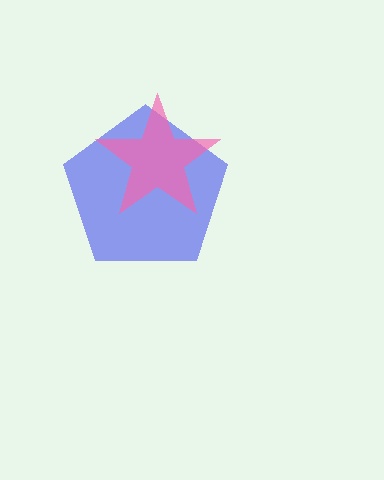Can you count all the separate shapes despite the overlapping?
Yes, there are 2 separate shapes.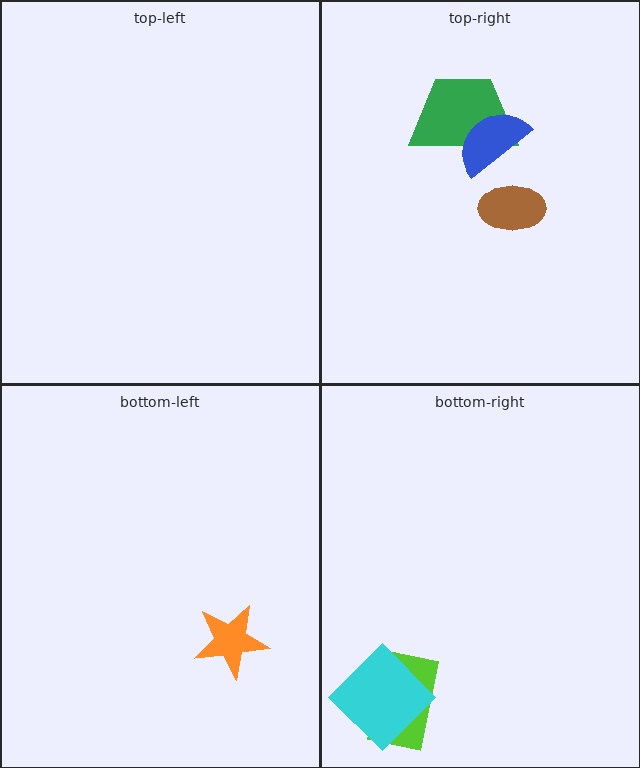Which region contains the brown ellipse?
The top-right region.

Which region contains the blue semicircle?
The top-right region.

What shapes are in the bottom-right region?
The lime rectangle, the cyan diamond.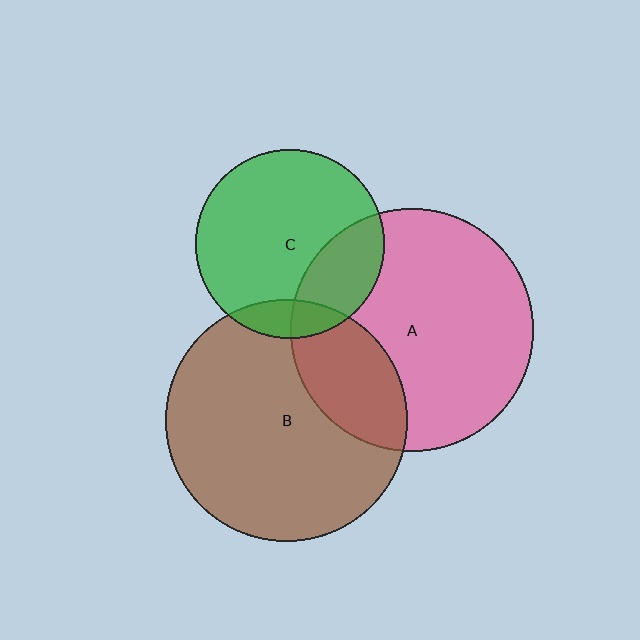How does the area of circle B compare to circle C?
Approximately 1.6 times.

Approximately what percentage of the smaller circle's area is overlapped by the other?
Approximately 25%.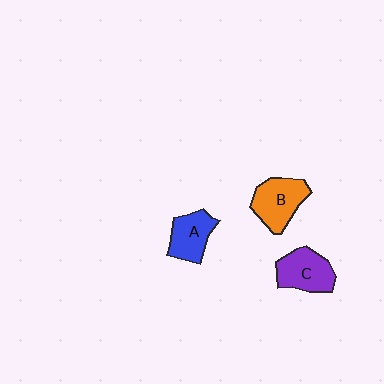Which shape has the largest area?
Shape B (orange).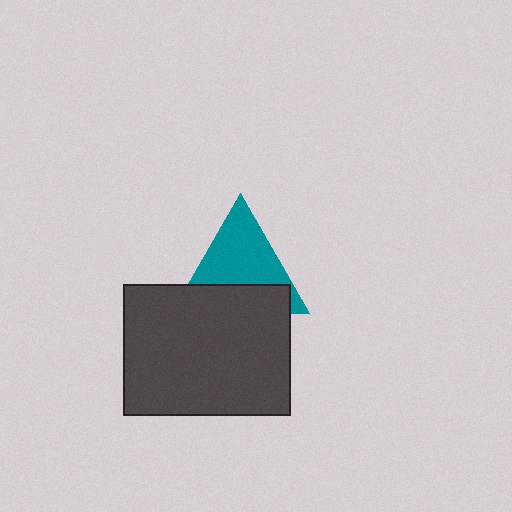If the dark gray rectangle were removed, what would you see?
You would see the complete teal triangle.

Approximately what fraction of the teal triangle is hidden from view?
Roughly 40% of the teal triangle is hidden behind the dark gray rectangle.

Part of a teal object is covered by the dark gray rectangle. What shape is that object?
It is a triangle.